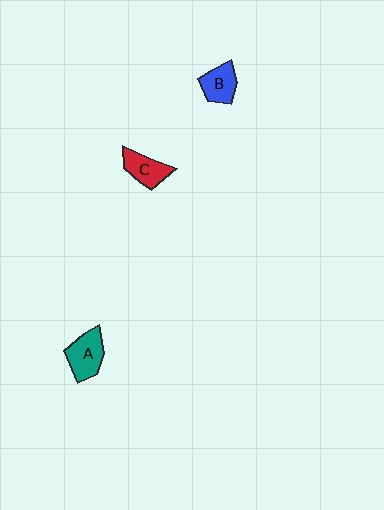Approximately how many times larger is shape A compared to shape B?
Approximately 1.3 times.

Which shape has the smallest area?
Shape B (blue).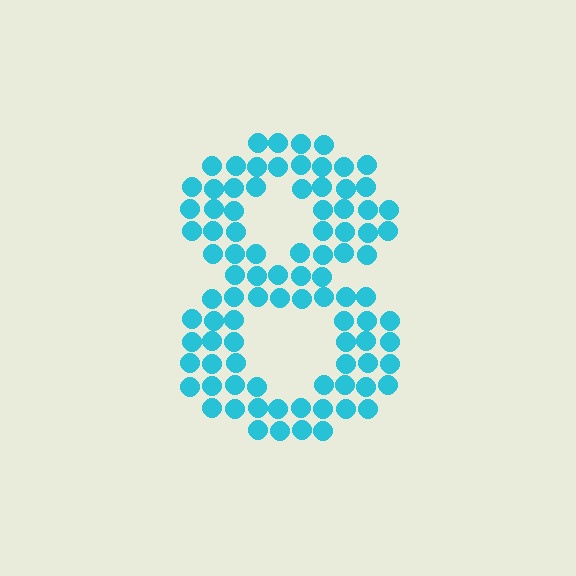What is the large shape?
The large shape is the digit 8.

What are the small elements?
The small elements are circles.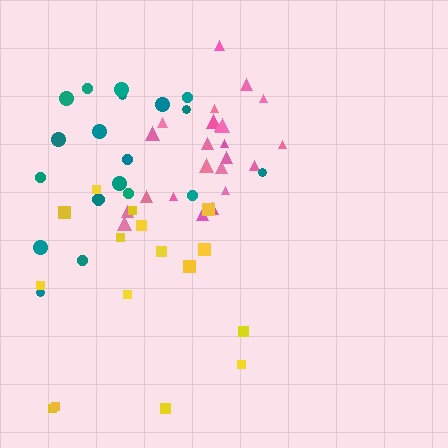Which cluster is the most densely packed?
Pink.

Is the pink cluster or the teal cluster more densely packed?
Pink.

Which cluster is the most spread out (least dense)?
Yellow.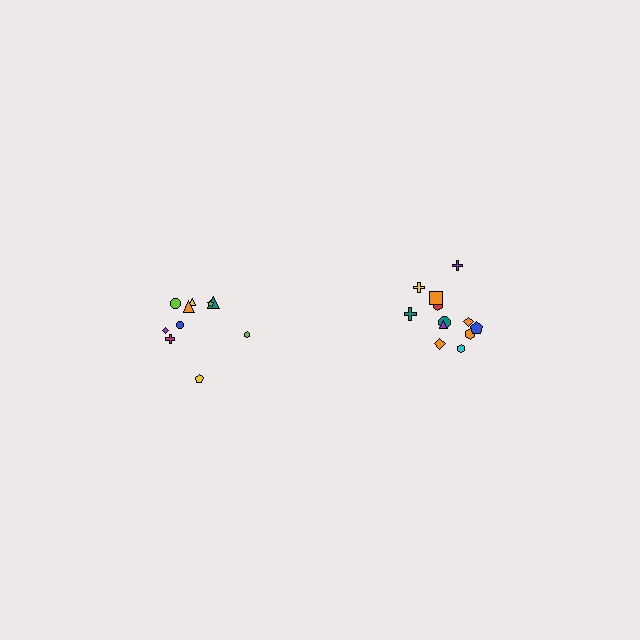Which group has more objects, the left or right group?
The right group.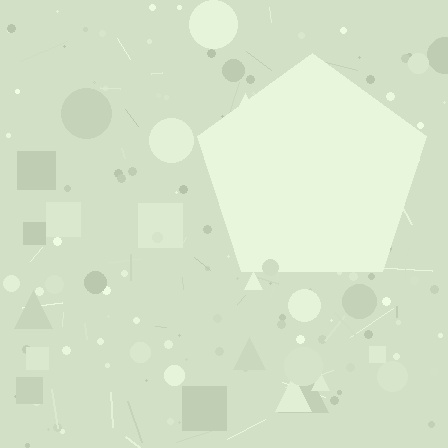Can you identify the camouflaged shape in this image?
The camouflaged shape is a pentagon.